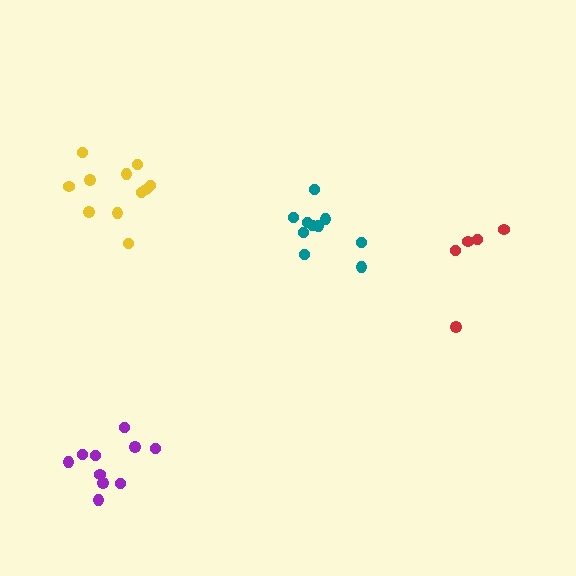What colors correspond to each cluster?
The clusters are colored: yellow, red, purple, teal.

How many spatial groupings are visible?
There are 4 spatial groupings.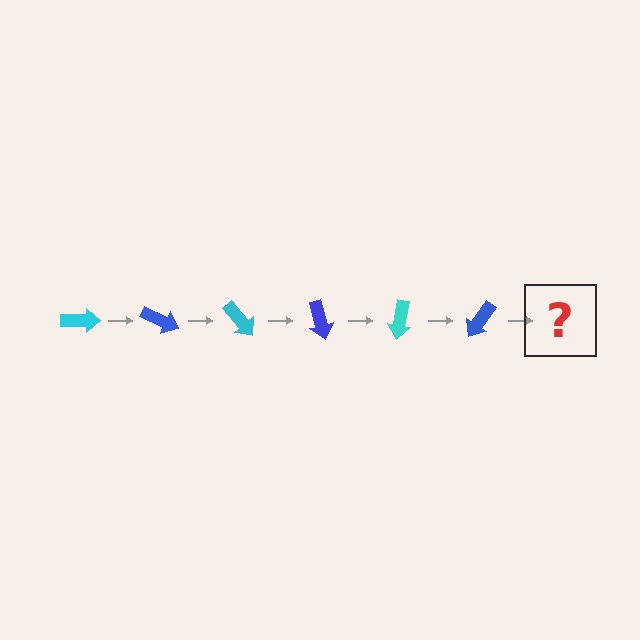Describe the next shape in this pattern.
It should be a cyan arrow, rotated 150 degrees from the start.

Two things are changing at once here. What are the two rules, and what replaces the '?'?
The two rules are that it rotates 25 degrees each step and the color cycles through cyan and blue. The '?' should be a cyan arrow, rotated 150 degrees from the start.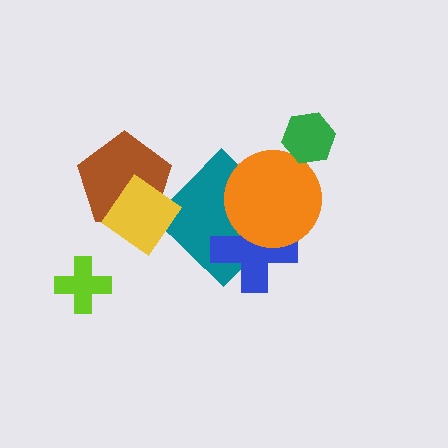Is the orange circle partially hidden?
No, no other shape covers it.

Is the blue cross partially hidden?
Yes, it is partially covered by another shape.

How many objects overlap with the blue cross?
2 objects overlap with the blue cross.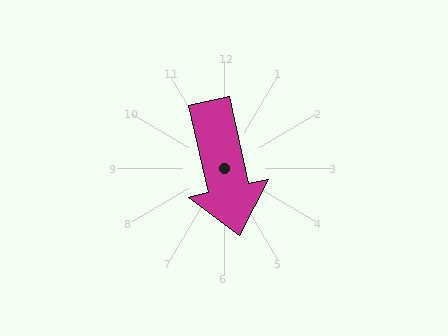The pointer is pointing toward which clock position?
Roughly 6 o'clock.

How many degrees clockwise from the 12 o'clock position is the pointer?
Approximately 167 degrees.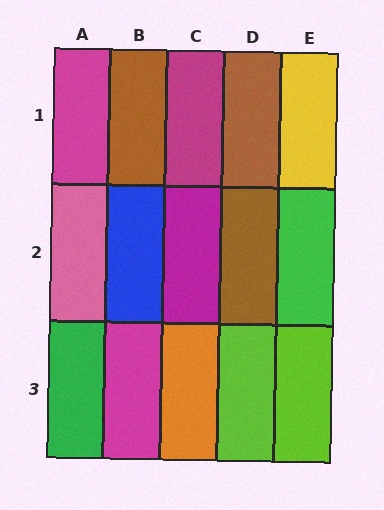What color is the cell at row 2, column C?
Magenta.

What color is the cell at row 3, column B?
Magenta.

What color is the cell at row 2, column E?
Green.